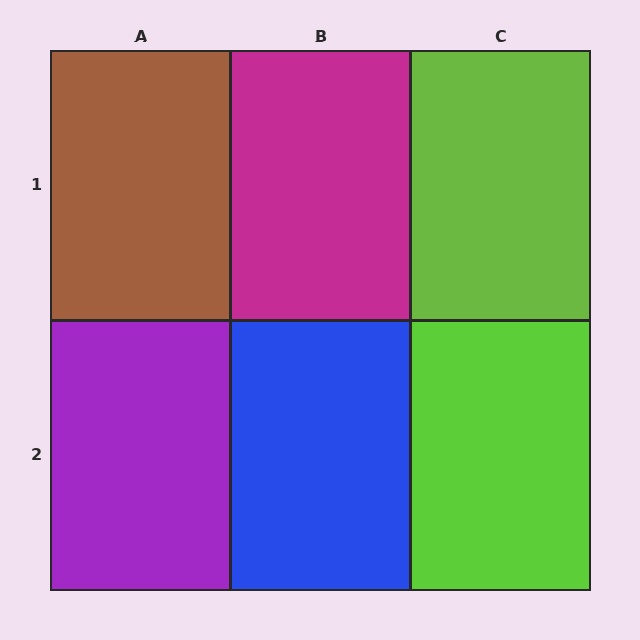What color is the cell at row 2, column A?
Purple.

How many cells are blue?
1 cell is blue.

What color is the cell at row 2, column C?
Lime.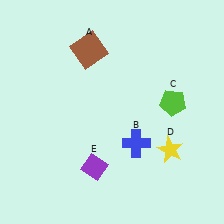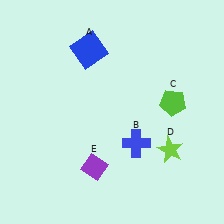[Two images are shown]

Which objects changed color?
A changed from brown to blue. D changed from yellow to lime.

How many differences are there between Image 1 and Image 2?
There are 2 differences between the two images.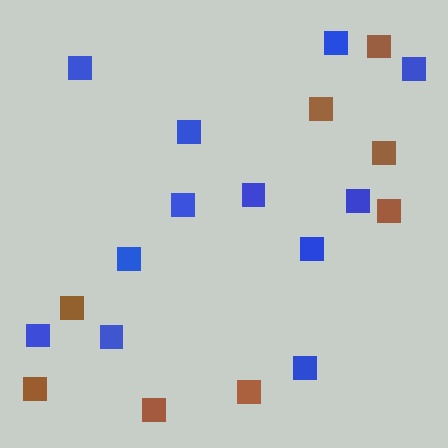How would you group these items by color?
There are 2 groups: one group of brown squares (8) and one group of blue squares (12).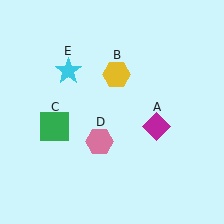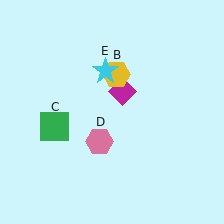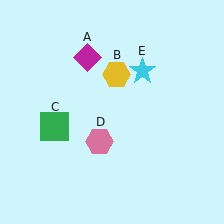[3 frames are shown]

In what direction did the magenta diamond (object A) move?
The magenta diamond (object A) moved up and to the left.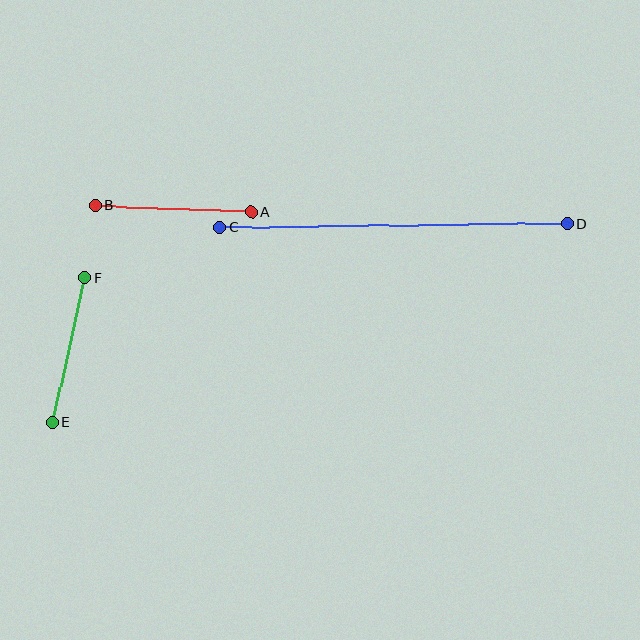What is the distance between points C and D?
The distance is approximately 348 pixels.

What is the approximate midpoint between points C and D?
The midpoint is at approximately (393, 225) pixels.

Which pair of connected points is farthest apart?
Points C and D are farthest apart.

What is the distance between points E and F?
The distance is approximately 148 pixels.